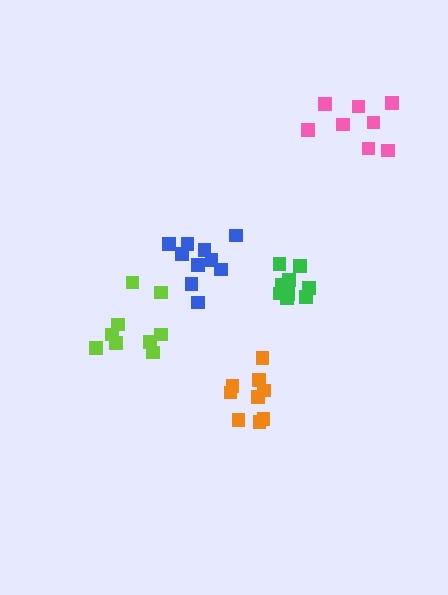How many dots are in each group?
Group 1: 10 dots, Group 2: 9 dots, Group 3: 10 dots, Group 4: 8 dots, Group 5: 9 dots (46 total).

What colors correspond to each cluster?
The clusters are colored: blue, lime, green, pink, orange.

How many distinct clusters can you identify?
There are 5 distinct clusters.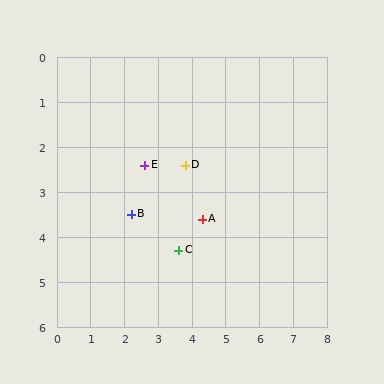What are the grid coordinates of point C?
Point C is at approximately (3.6, 4.3).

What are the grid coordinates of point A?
Point A is at approximately (4.3, 3.6).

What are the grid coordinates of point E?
Point E is at approximately (2.6, 2.4).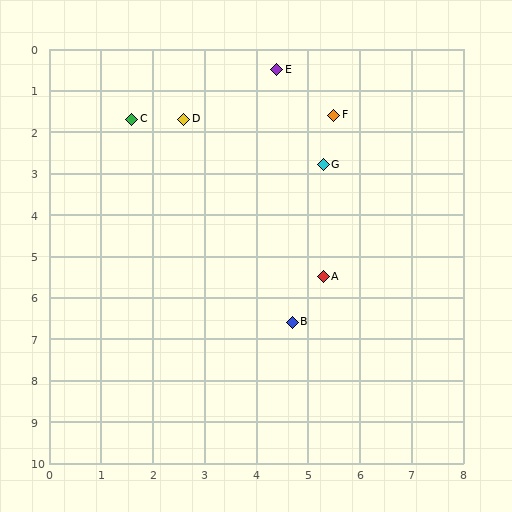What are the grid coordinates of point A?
Point A is at approximately (5.3, 5.5).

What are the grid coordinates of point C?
Point C is at approximately (1.6, 1.7).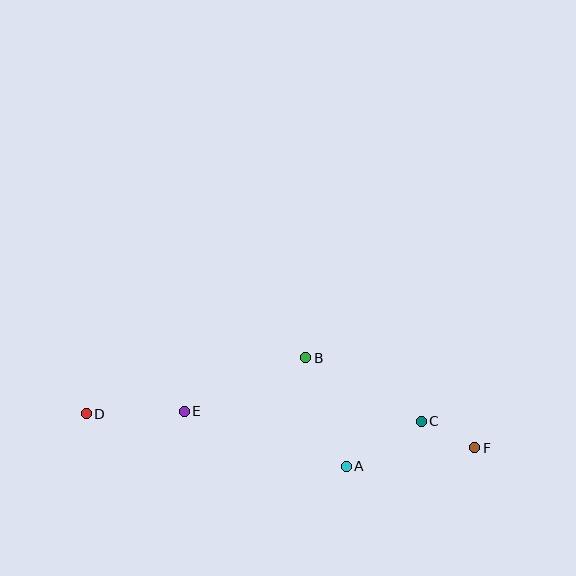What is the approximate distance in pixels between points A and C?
The distance between A and C is approximately 88 pixels.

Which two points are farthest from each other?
Points D and F are farthest from each other.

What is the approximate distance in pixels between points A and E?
The distance between A and E is approximately 171 pixels.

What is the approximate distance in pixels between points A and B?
The distance between A and B is approximately 116 pixels.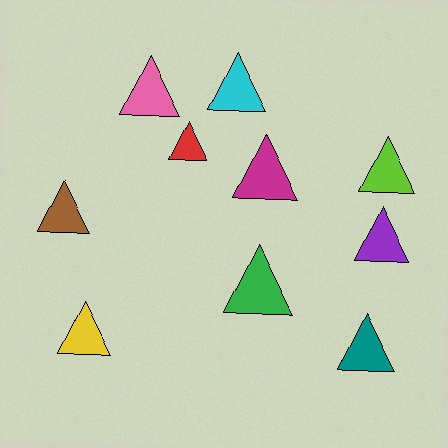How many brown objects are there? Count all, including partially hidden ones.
There is 1 brown object.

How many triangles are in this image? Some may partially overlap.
There are 10 triangles.